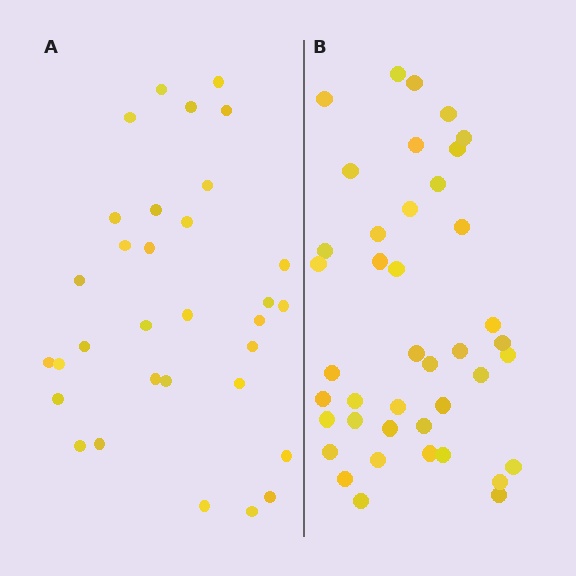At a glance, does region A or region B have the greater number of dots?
Region B (the right region) has more dots.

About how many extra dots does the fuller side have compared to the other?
Region B has roughly 8 or so more dots than region A.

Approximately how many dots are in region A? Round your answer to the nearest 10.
About 30 dots. (The exact count is 32, which rounds to 30.)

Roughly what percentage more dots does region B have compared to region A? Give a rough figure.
About 30% more.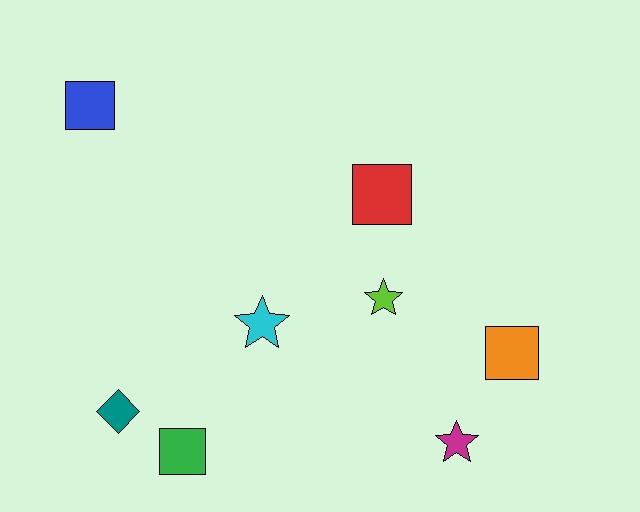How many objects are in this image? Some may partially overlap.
There are 8 objects.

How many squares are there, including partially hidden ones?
There are 4 squares.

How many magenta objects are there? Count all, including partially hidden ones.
There is 1 magenta object.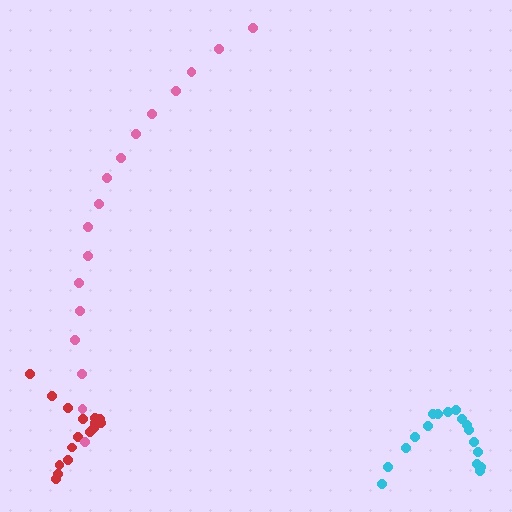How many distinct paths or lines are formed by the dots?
There are 3 distinct paths.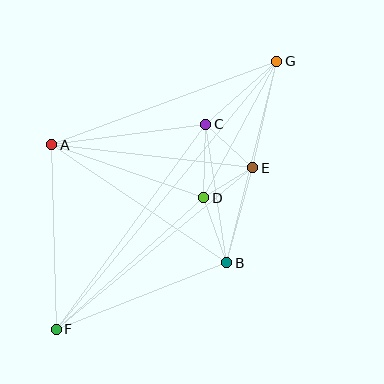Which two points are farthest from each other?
Points F and G are farthest from each other.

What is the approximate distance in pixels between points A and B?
The distance between A and B is approximately 211 pixels.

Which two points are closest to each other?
Points D and E are closest to each other.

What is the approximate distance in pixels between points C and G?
The distance between C and G is approximately 95 pixels.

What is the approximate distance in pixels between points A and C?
The distance between A and C is approximately 155 pixels.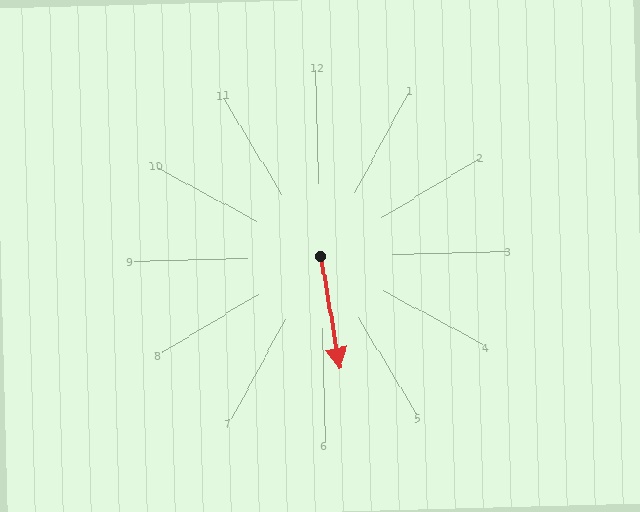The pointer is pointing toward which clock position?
Roughly 6 o'clock.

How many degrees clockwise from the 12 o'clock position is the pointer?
Approximately 172 degrees.